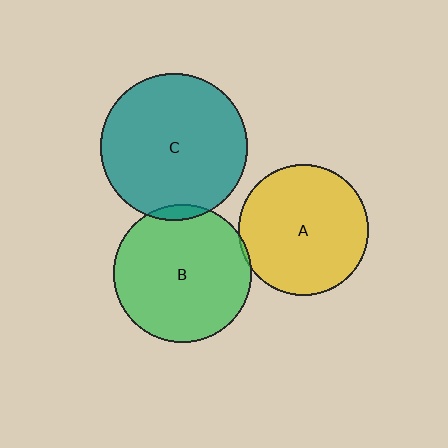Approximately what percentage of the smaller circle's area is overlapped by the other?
Approximately 5%.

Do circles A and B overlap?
Yes.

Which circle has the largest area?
Circle C (teal).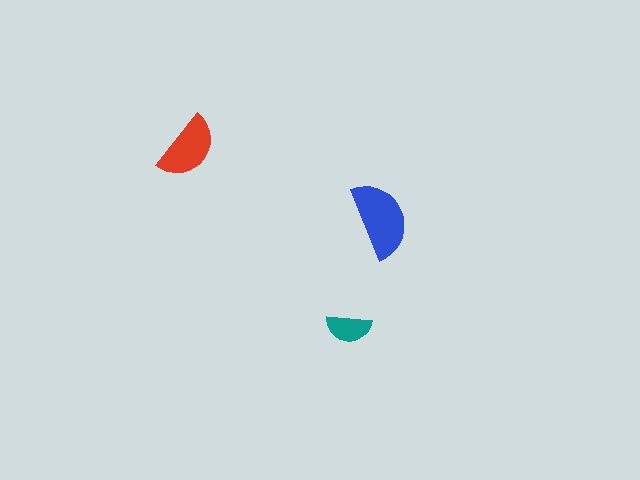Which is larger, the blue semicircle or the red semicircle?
The blue one.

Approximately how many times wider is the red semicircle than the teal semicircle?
About 1.5 times wider.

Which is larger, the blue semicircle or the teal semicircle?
The blue one.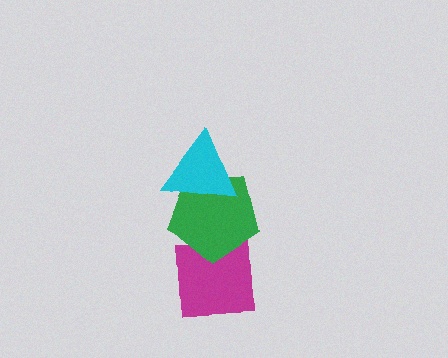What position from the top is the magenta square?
The magenta square is 3rd from the top.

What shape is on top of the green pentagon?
The cyan triangle is on top of the green pentagon.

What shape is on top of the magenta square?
The green pentagon is on top of the magenta square.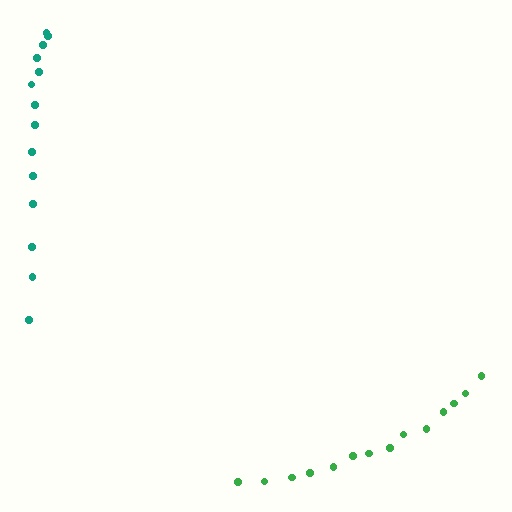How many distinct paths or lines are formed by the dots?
There are 2 distinct paths.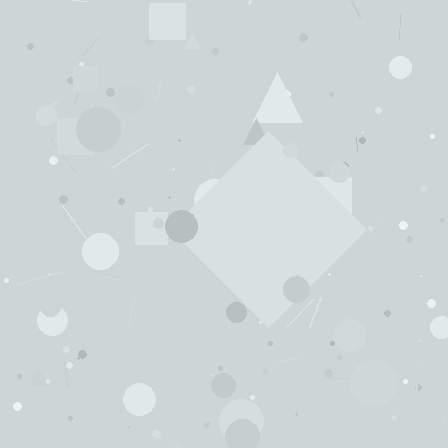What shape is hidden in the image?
A diamond is hidden in the image.